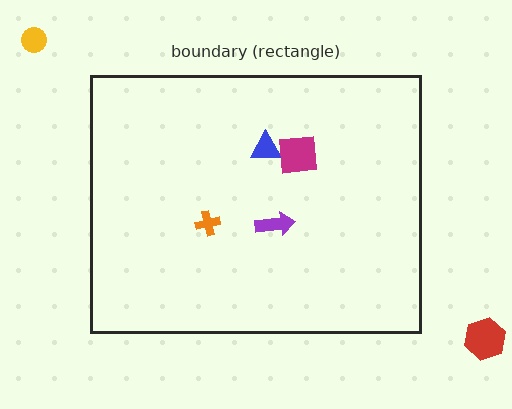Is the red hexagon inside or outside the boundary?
Outside.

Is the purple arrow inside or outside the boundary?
Inside.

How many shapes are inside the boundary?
4 inside, 2 outside.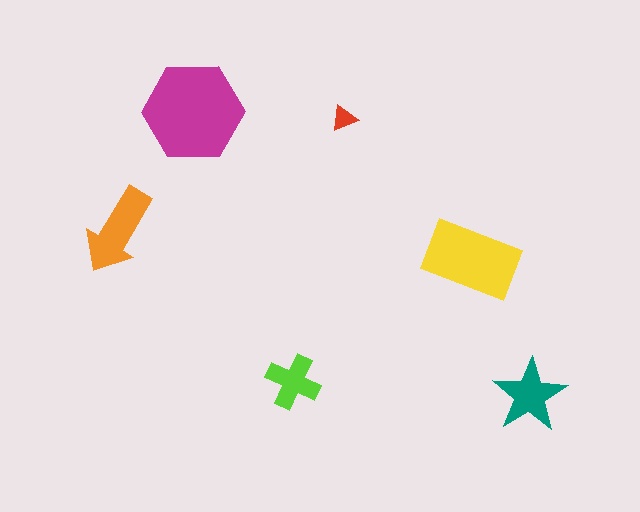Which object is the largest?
The magenta hexagon.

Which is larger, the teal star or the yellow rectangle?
The yellow rectangle.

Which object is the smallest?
The red triangle.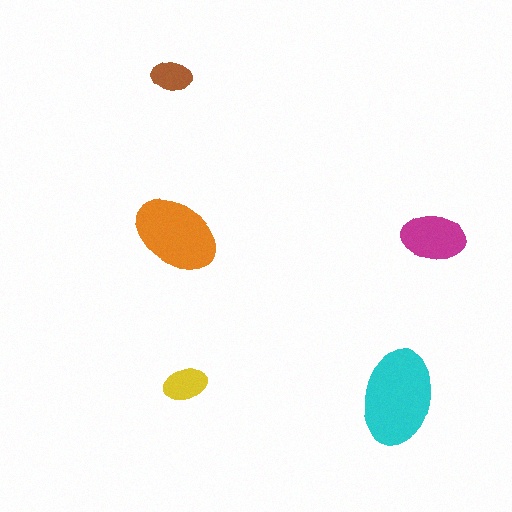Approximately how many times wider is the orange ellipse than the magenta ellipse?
About 1.5 times wider.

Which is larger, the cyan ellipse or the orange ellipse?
The cyan one.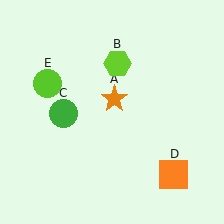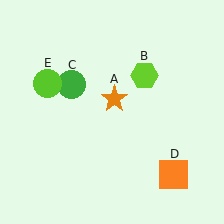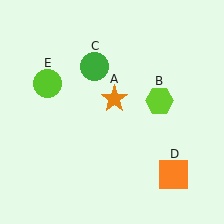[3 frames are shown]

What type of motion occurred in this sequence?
The lime hexagon (object B), green circle (object C) rotated clockwise around the center of the scene.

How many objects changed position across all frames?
2 objects changed position: lime hexagon (object B), green circle (object C).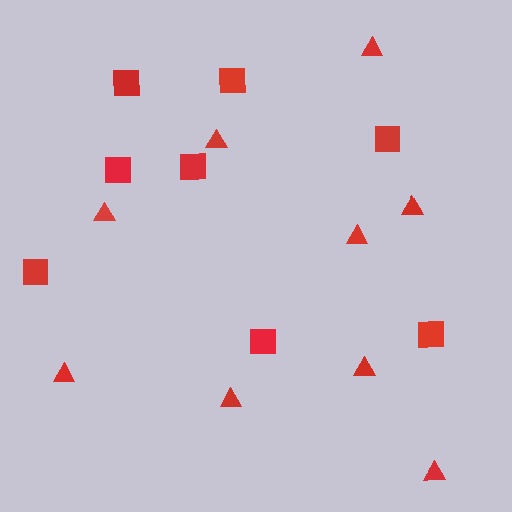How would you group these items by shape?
There are 2 groups: one group of triangles (9) and one group of squares (8).